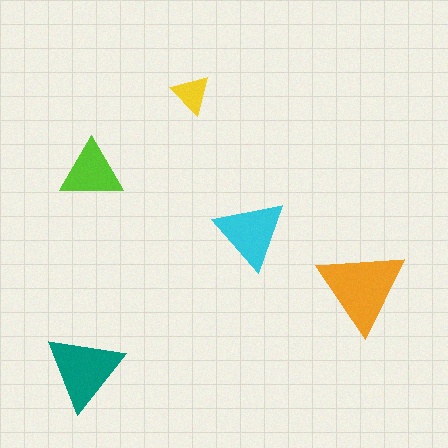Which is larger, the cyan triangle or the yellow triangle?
The cyan one.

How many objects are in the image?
There are 5 objects in the image.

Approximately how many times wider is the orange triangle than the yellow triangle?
About 2 times wider.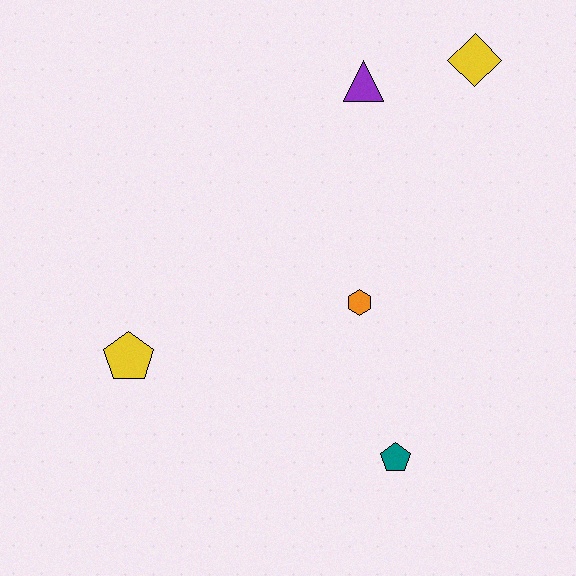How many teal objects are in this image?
There is 1 teal object.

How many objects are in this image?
There are 5 objects.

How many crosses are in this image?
There are no crosses.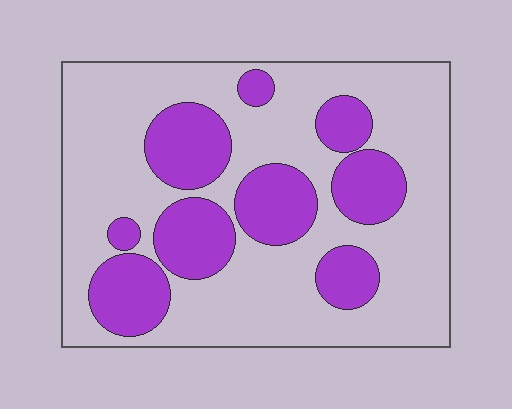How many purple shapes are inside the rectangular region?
9.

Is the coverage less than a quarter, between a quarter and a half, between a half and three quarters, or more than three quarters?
Between a quarter and a half.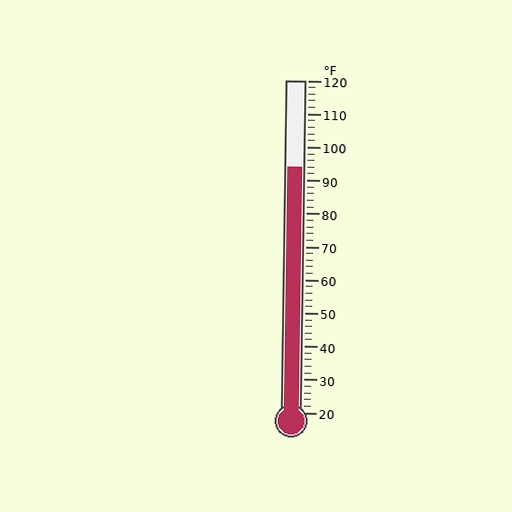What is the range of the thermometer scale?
The thermometer scale ranges from 20°F to 120°F.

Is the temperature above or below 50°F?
The temperature is above 50°F.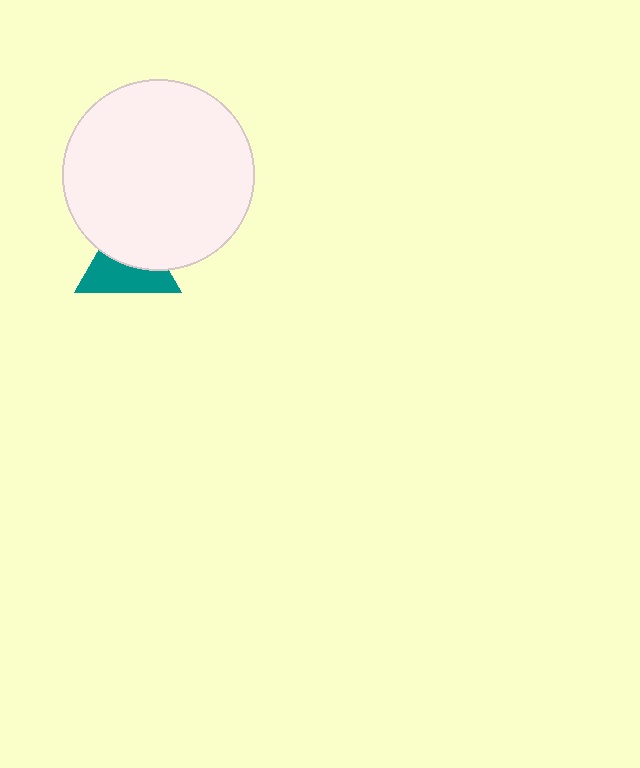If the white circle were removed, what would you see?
You would see the complete teal triangle.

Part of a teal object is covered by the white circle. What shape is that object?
It is a triangle.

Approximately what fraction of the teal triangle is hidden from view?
Roughly 47% of the teal triangle is hidden behind the white circle.